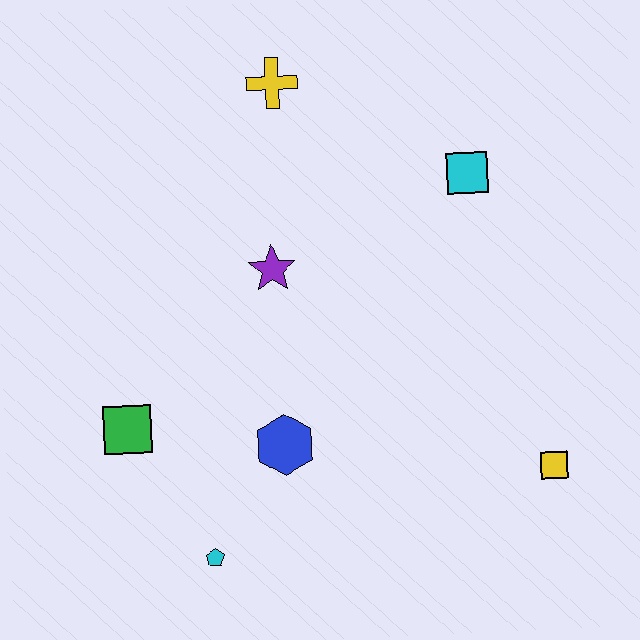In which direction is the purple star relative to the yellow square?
The purple star is to the left of the yellow square.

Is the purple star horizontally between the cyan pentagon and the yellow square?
Yes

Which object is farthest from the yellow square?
The yellow cross is farthest from the yellow square.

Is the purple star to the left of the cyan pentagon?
No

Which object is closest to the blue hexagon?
The cyan pentagon is closest to the blue hexagon.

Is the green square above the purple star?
No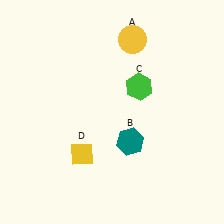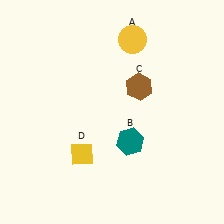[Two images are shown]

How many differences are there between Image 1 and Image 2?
There is 1 difference between the two images.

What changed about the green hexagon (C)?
In Image 1, C is green. In Image 2, it changed to brown.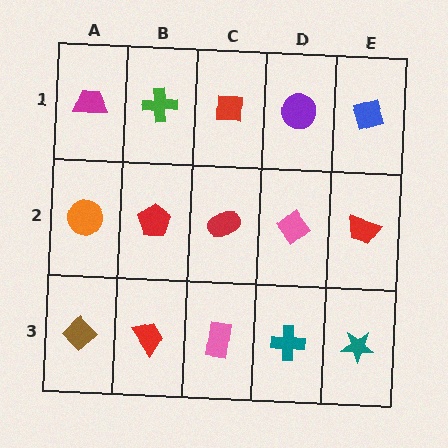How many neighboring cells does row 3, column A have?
2.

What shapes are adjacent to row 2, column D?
A purple circle (row 1, column D), a teal cross (row 3, column D), a red ellipse (row 2, column C), a red trapezoid (row 2, column E).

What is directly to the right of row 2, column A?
A red pentagon.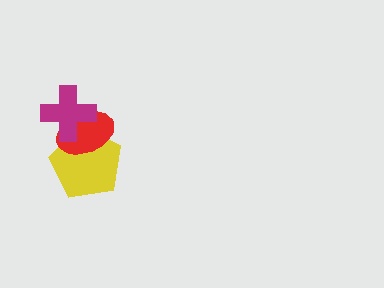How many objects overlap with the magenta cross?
2 objects overlap with the magenta cross.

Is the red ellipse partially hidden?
Yes, it is partially covered by another shape.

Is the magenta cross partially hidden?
No, no other shape covers it.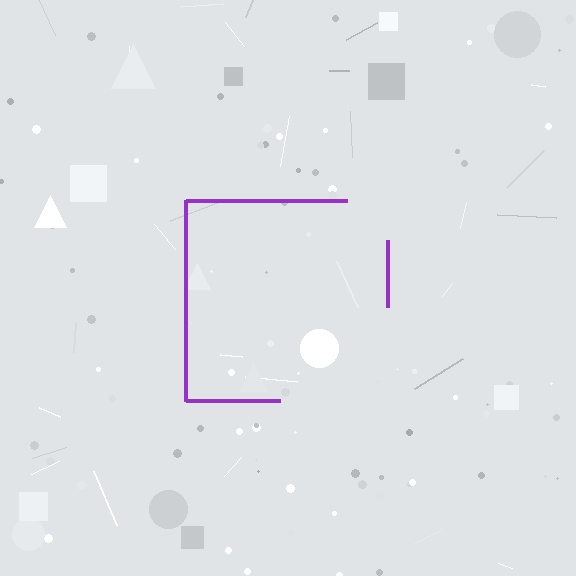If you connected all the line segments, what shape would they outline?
They would outline a square.